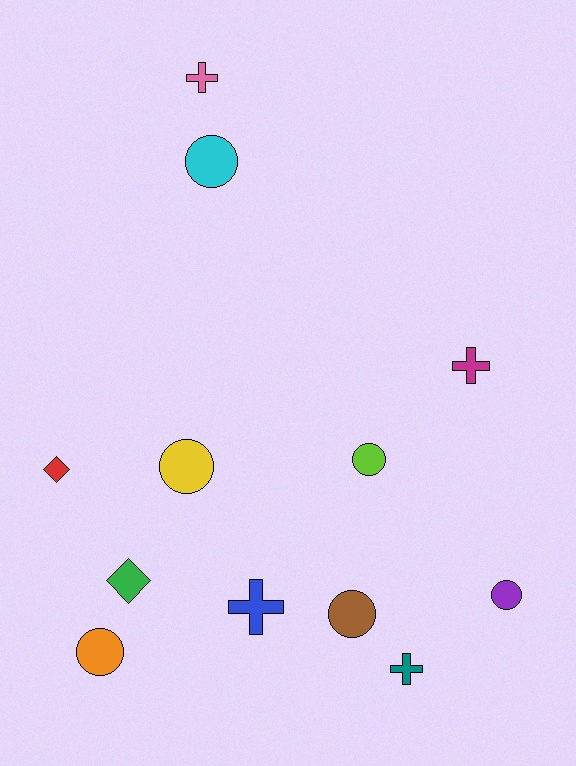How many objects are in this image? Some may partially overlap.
There are 12 objects.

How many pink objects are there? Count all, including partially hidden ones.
There is 1 pink object.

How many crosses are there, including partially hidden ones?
There are 4 crosses.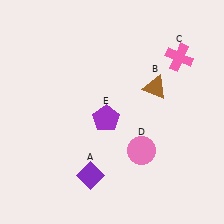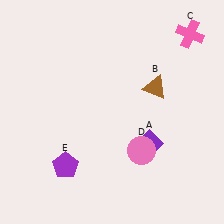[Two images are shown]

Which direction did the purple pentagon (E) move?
The purple pentagon (E) moved down.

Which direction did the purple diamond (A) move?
The purple diamond (A) moved right.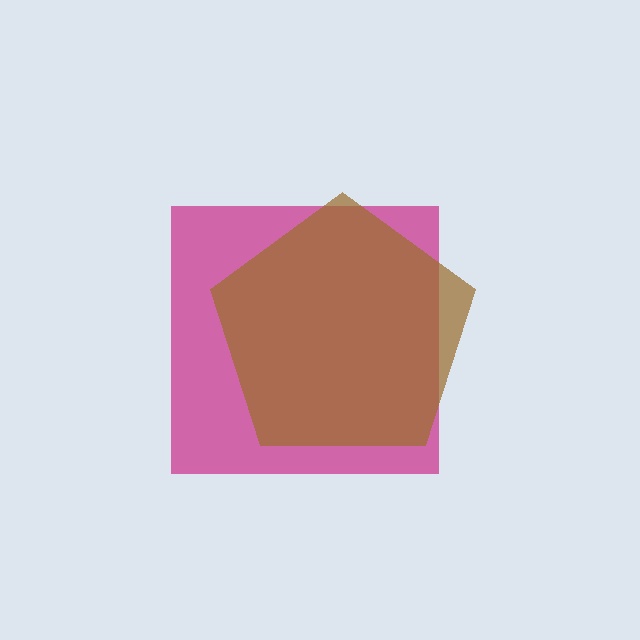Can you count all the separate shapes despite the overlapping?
Yes, there are 2 separate shapes.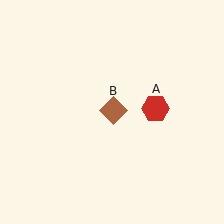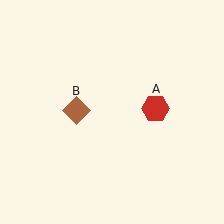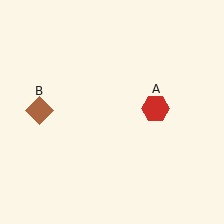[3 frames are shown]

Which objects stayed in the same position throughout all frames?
Red hexagon (object A) remained stationary.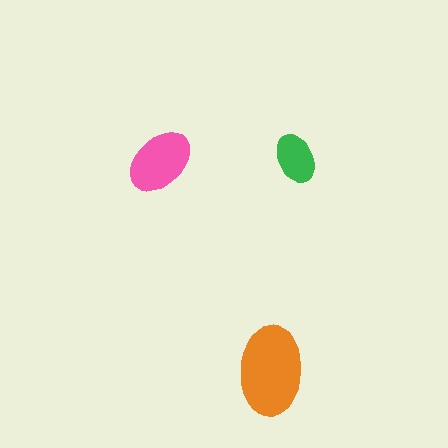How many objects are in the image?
There are 3 objects in the image.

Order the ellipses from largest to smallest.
the orange one, the pink one, the green one.